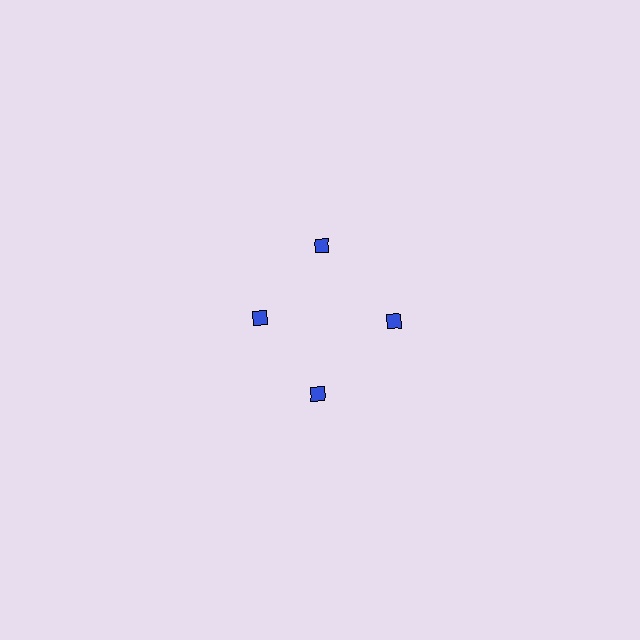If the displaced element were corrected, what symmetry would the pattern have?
It would have 4-fold rotational symmetry — the pattern would map onto itself every 90 degrees.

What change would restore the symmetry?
The symmetry would be restored by moving it outward, back onto the ring so that all 4 diamonds sit at equal angles and equal distance from the center.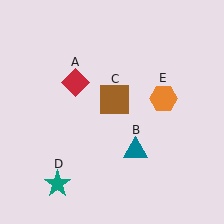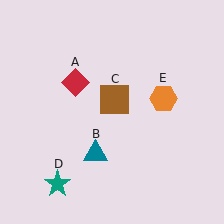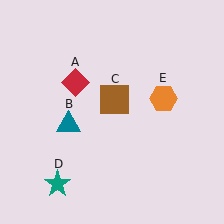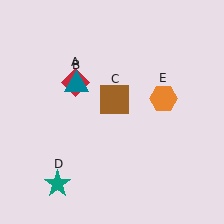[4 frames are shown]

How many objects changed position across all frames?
1 object changed position: teal triangle (object B).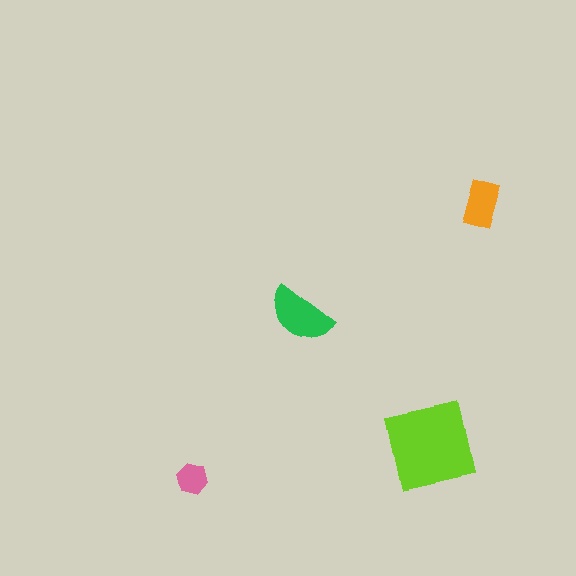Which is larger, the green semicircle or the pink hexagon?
The green semicircle.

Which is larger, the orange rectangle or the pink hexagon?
The orange rectangle.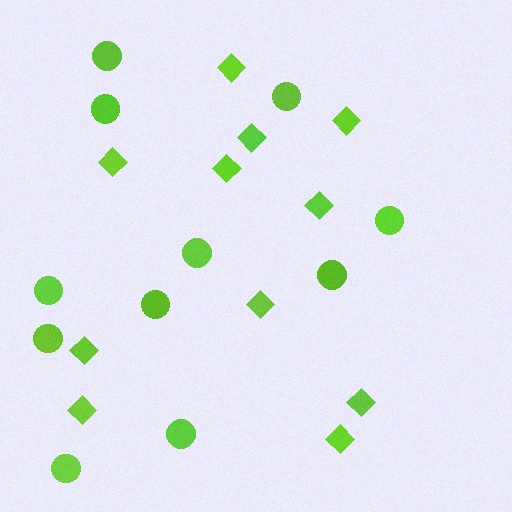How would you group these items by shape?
There are 2 groups: one group of circles (11) and one group of diamonds (11).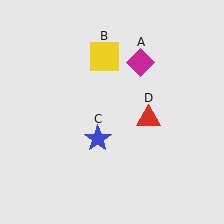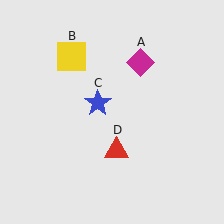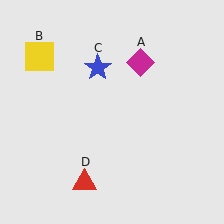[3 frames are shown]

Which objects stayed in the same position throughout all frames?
Magenta diamond (object A) remained stationary.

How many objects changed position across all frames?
3 objects changed position: yellow square (object B), blue star (object C), red triangle (object D).